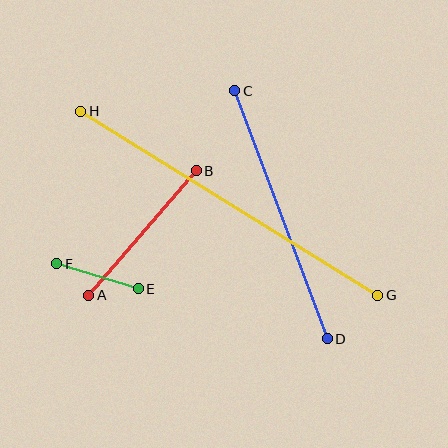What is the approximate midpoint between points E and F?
The midpoint is at approximately (97, 276) pixels.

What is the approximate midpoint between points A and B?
The midpoint is at approximately (143, 233) pixels.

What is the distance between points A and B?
The distance is approximately 164 pixels.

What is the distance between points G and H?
The distance is approximately 350 pixels.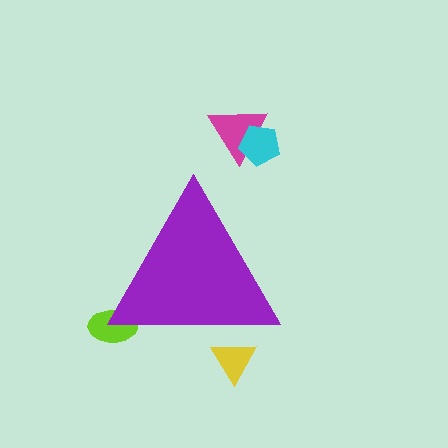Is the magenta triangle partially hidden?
No, the magenta triangle is fully visible.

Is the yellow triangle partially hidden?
Yes, the yellow triangle is partially hidden behind the purple triangle.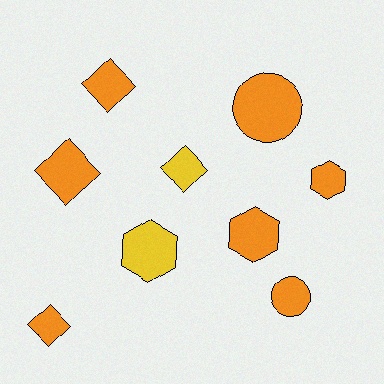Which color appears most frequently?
Orange, with 7 objects.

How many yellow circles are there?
There are no yellow circles.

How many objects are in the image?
There are 9 objects.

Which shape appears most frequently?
Diamond, with 4 objects.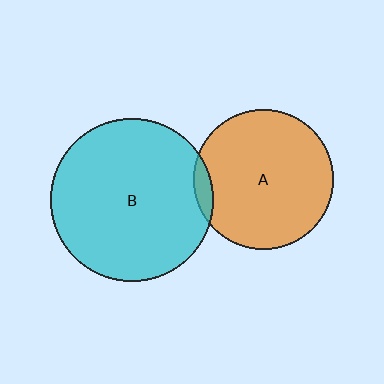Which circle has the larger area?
Circle B (cyan).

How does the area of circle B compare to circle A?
Approximately 1.4 times.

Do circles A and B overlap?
Yes.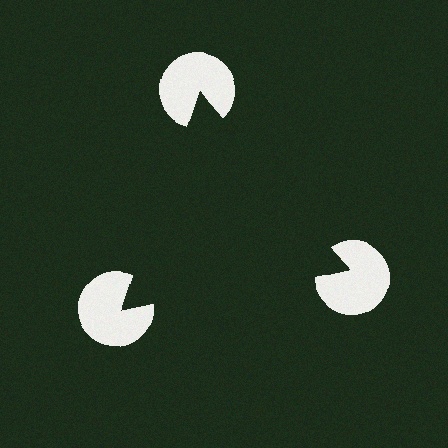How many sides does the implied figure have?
3 sides.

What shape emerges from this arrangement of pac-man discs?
An illusory triangle — its edges are inferred from the aligned wedge cuts in the pac-man discs, not physically drawn.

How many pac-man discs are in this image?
There are 3 — one at each vertex of the illusory triangle.